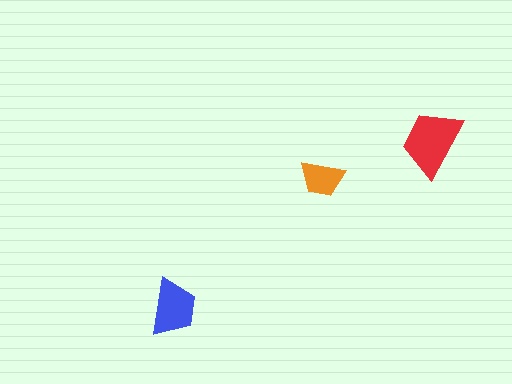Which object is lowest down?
The blue trapezoid is bottommost.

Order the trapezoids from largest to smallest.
the red one, the blue one, the orange one.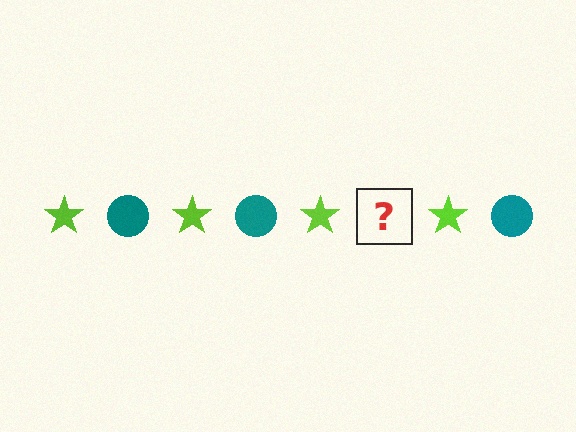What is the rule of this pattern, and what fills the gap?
The rule is that the pattern alternates between lime star and teal circle. The gap should be filled with a teal circle.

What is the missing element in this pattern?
The missing element is a teal circle.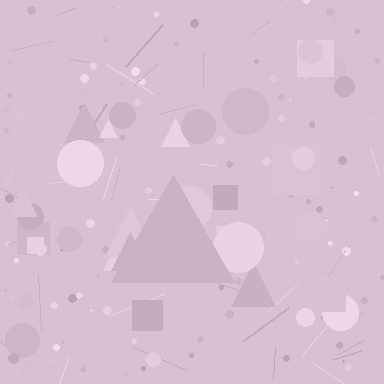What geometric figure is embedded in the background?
A triangle is embedded in the background.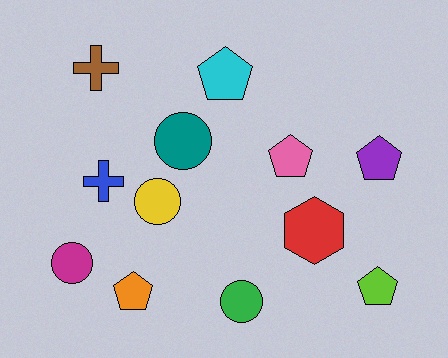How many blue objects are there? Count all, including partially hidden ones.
There is 1 blue object.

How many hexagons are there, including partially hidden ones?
There is 1 hexagon.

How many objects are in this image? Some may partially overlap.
There are 12 objects.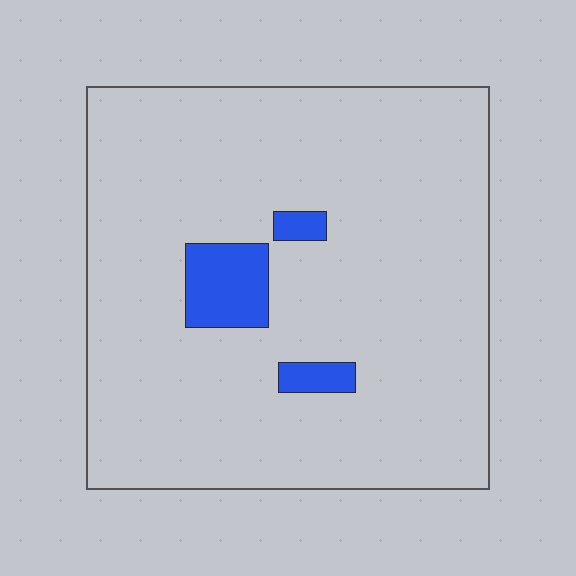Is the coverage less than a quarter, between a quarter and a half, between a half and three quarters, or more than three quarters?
Less than a quarter.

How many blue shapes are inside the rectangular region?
3.